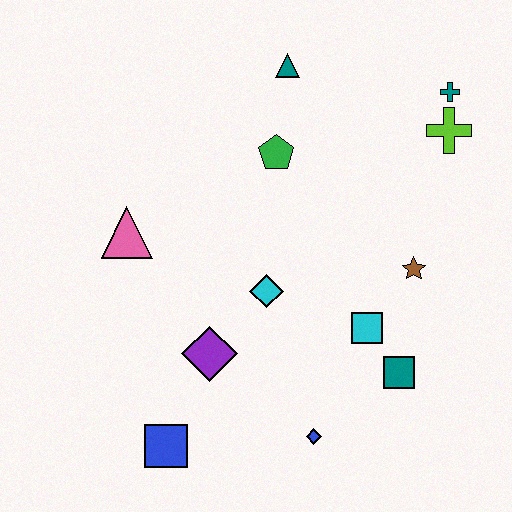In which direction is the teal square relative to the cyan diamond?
The teal square is to the right of the cyan diamond.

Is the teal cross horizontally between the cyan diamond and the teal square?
No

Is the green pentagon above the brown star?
Yes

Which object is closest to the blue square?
The purple diamond is closest to the blue square.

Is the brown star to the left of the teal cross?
Yes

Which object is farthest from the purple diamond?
The teal cross is farthest from the purple diamond.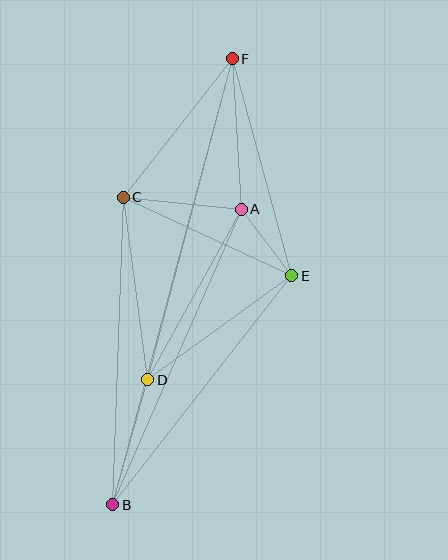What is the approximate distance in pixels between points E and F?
The distance between E and F is approximately 225 pixels.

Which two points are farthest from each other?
Points B and F are farthest from each other.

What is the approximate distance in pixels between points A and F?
The distance between A and F is approximately 151 pixels.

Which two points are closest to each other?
Points A and E are closest to each other.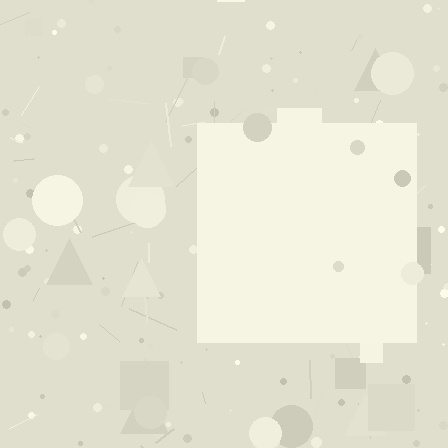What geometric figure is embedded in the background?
A square is embedded in the background.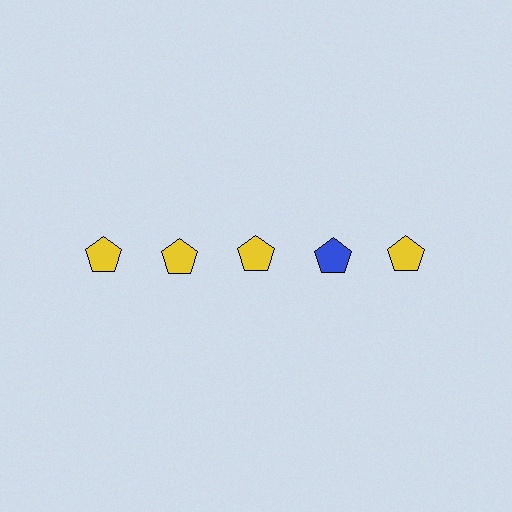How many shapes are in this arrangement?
There are 5 shapes arranged in a grid pattern.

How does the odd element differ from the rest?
It has a different color: blue instead of yellow.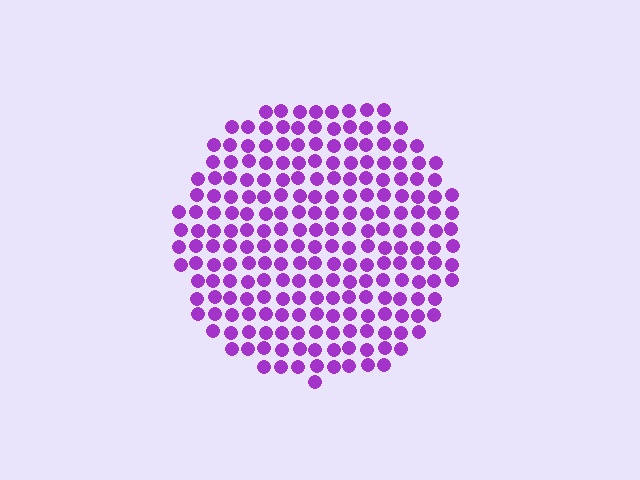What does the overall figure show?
The overall figure shows a circle.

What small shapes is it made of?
It is made of small circles.